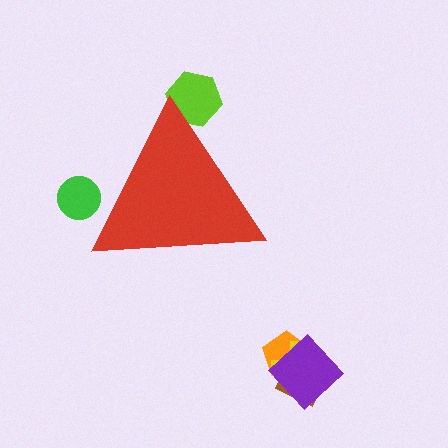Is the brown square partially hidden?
No, the brown square is fully visible.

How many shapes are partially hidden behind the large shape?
2 shapes are partially hidden.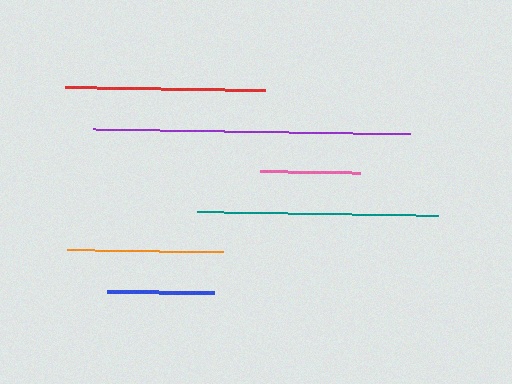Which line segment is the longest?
The purple line is the longest at approximately 317 pixels.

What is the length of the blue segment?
The blue segment is approximately 107 pixels long.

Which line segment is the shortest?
The pink line is the shortest at approximately 100 pixels.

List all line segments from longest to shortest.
From longest to shortest: purple, teal, red, orange, blue, pink.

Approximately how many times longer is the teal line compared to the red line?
The teal line is approximately 1.2 times the length of the red line.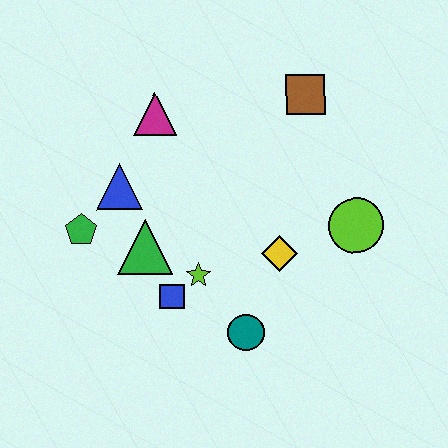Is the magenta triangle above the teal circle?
Yes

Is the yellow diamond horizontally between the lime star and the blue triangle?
No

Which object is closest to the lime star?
The blue square is closest to the lime star.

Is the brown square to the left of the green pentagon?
No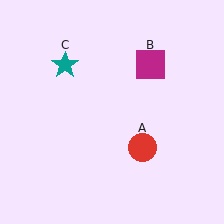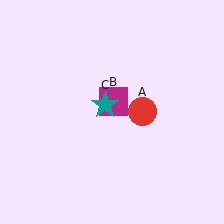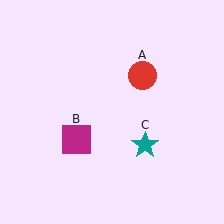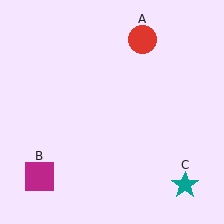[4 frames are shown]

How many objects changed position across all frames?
3 objects changed position: red circle (object A), magenta square (object B), teal star (object C).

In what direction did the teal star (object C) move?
The teal star (object C) moved down and to the right.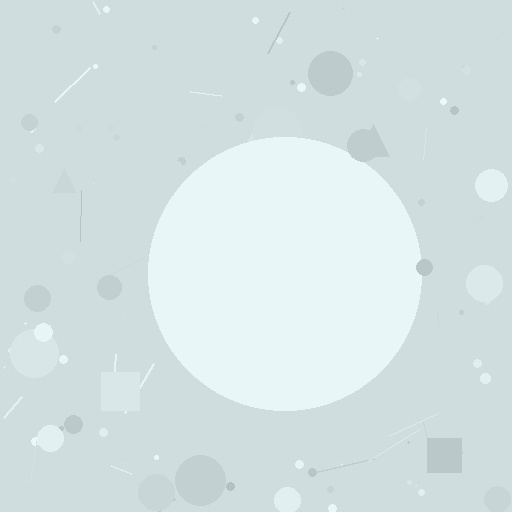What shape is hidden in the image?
A circle is hidden in the image.